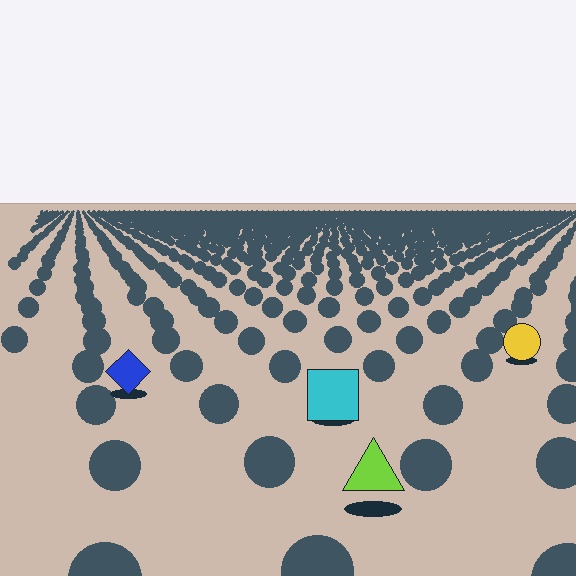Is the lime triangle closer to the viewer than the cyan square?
Yes. The lime triangle is closer — you can tell from the texture gradient: the ground texture is coarser near it.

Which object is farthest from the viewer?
The yellow circle is farthest from the viewer. It appears smaller and the ground texture around it is denser.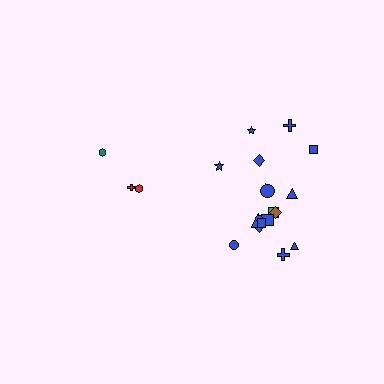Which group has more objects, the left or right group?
The right group.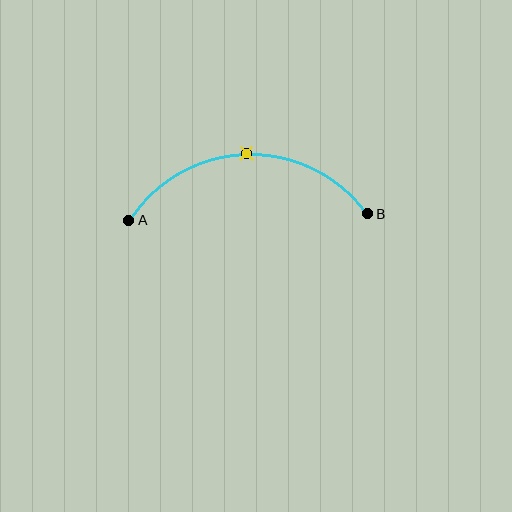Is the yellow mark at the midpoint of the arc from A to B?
Yes. The yellow mark lies on the arc at equal arc-length from both A and B — it is the arc midpoint.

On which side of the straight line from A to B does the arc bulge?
The arc bulges above the straight line connecting A and B.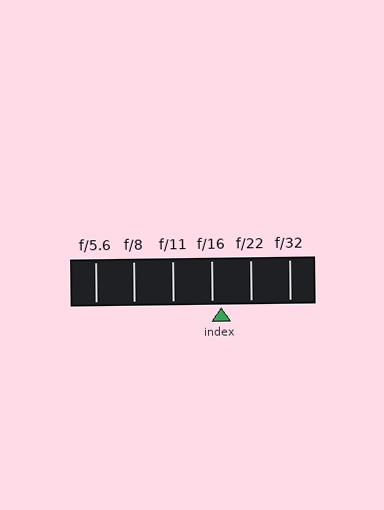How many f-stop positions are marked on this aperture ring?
There are 6 f-stop positions marked.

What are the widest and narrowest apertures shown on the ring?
The widest aperture shown is f/5.6 and the narrowest is f/32.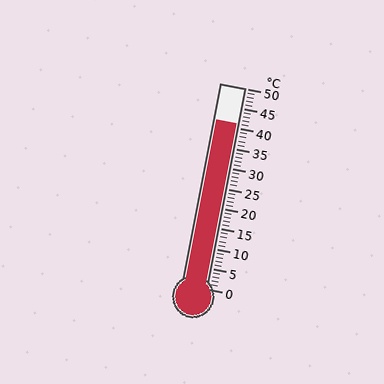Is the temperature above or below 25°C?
The temperature is above 25°C.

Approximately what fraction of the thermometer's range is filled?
The thermometer is filled to approximately 80% of its range.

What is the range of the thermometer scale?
The thermometer scale ranges from 0°C to 50°C.